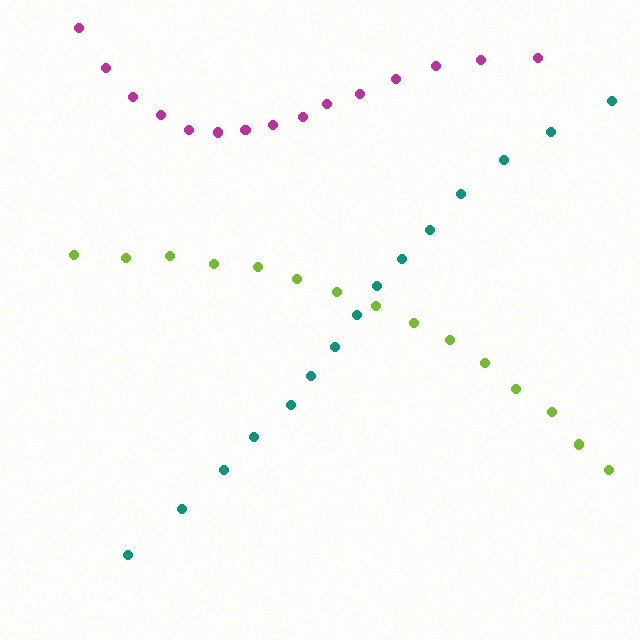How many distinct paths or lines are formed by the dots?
There are 3 distinct paths.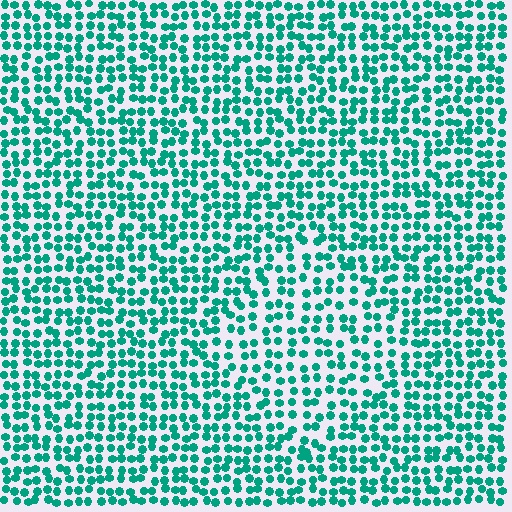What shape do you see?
I see a diamond.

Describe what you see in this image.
The image contains small teal elements arranged at two different densities. A diamond-shaped region is visible where the elements are less densely packed than the surrounding area.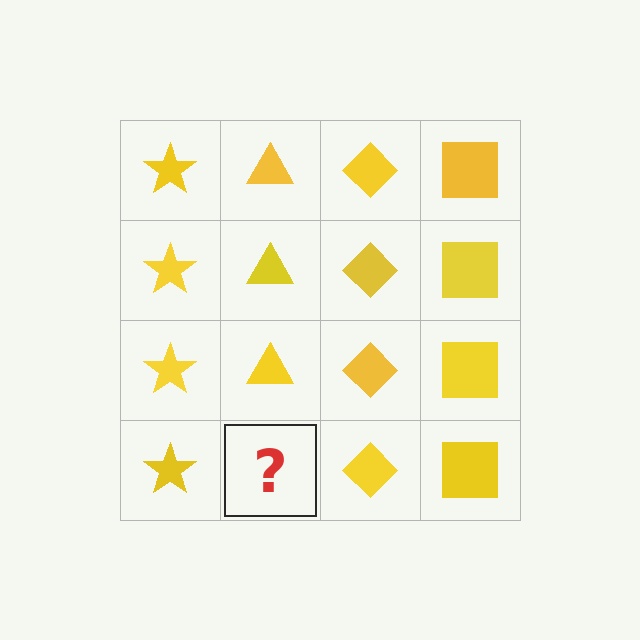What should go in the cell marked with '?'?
The missing cell should contain a yellow triangle.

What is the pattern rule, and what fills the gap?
The rule is that each column has a consistent shape. The gap should be filled with a yellow triangle.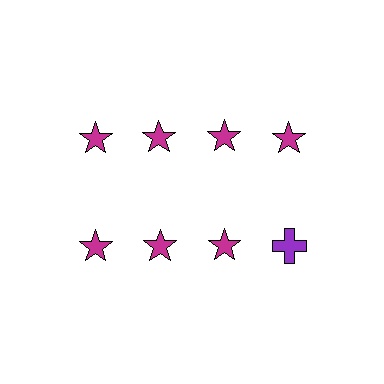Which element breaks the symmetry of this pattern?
The purple cross in the second row, second from right column breaks the symmetry. All other shapes are magenta stars.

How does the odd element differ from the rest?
It differs in both color (purple instead of magenta) and shape (cross instead of star).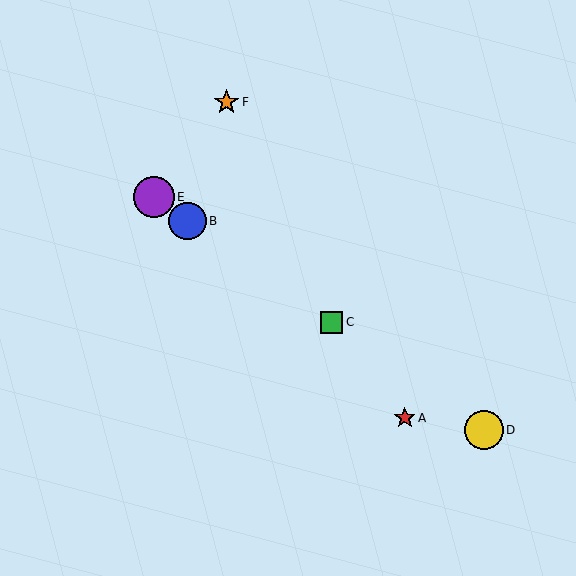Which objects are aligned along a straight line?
Objects B, C, D, E are aligned along a straight line.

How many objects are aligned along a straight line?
4 objects (B, C, D, E) are aligned along a straight line.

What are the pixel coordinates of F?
Object F is at (226, 102).